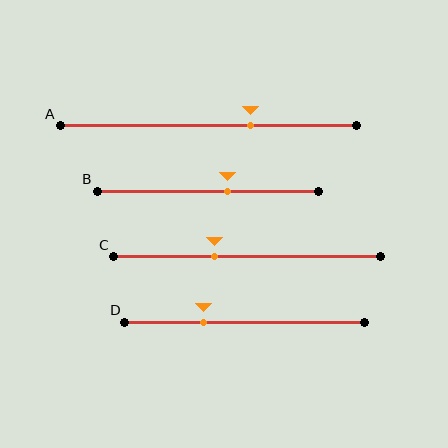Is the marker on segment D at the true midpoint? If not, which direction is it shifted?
No, the marker on segment D is shifted to the left by about 17% of the segment length.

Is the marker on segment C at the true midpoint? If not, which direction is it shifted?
No, the marker on segment C is shifted to the left by about 12% of the segment length.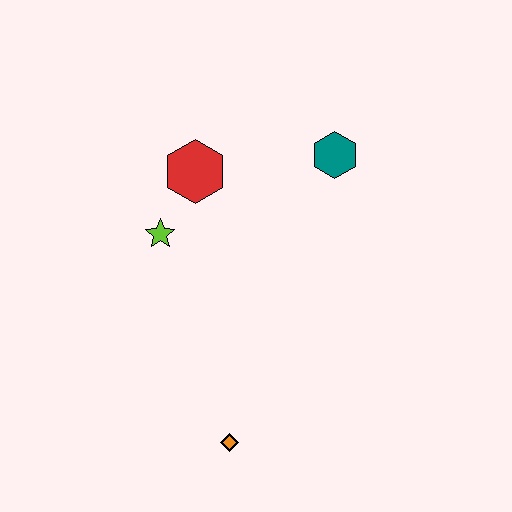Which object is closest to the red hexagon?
The lime star is closest to the red hexagon.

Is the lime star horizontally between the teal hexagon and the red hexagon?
No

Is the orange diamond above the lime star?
No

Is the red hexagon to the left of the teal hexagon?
Yes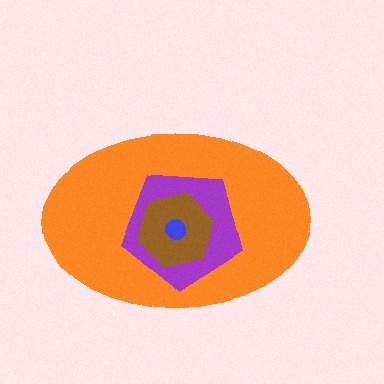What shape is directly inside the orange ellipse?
The purple pentagon.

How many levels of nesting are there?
4.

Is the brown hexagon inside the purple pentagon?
Yes.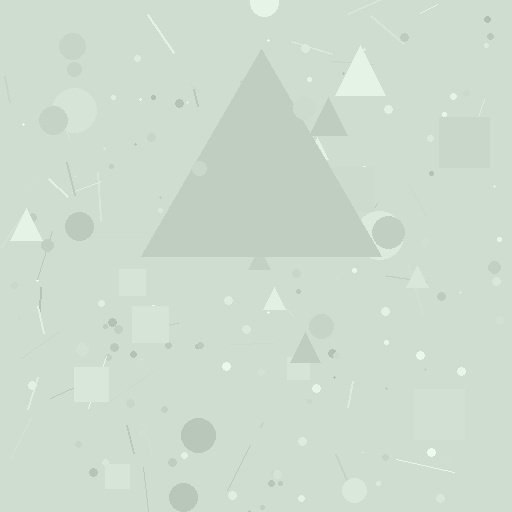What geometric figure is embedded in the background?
A triangle is embedded in the background.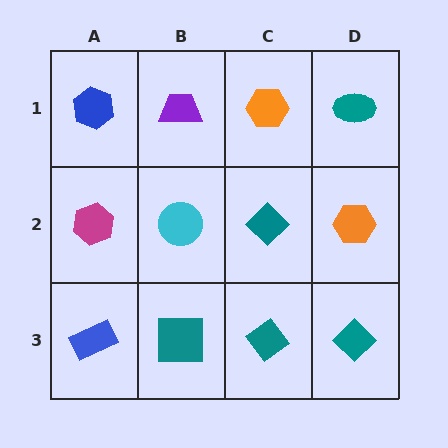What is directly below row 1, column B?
A cyan circle.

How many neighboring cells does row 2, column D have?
3.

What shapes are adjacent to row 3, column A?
A magenta hexagon (row 2, column A), a teal square (row 3, column B).